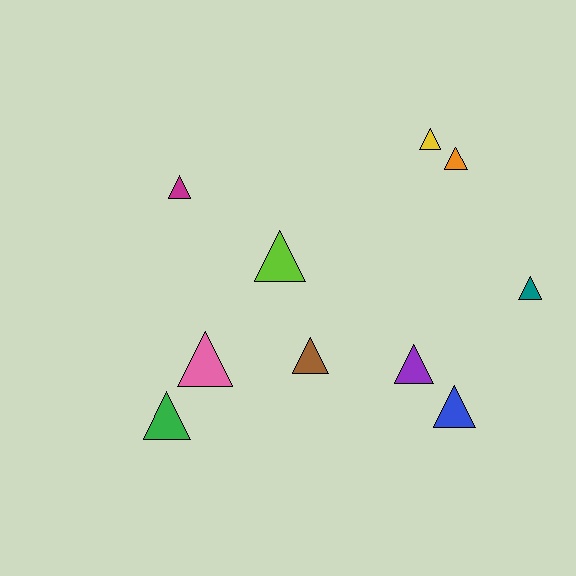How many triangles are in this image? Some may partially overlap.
There are 10 triangles.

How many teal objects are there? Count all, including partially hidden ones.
There is 1 teal object.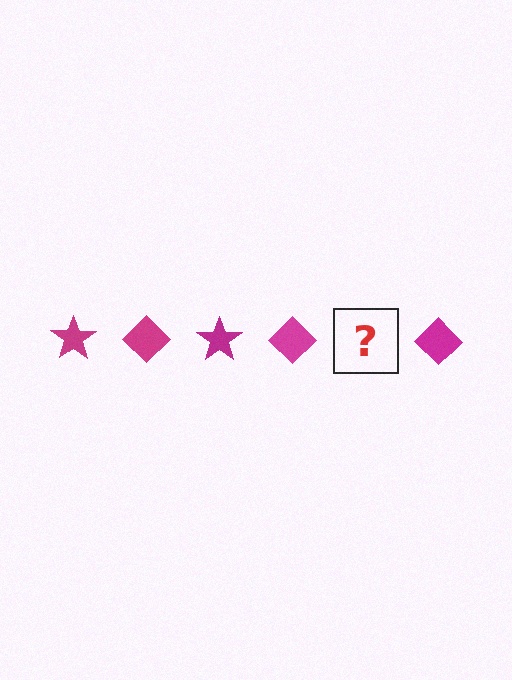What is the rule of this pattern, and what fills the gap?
The rule is that the pattern cycles through star, diamond shapes in magenta. The gap should be filled with a magenta star.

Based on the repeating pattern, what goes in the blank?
The blank should be a magenta star.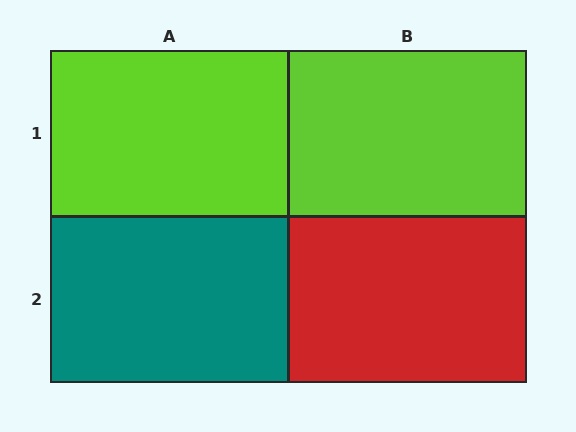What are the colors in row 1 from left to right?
Lime, lime.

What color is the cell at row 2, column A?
Teal.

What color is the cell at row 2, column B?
Red.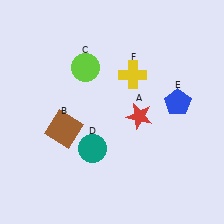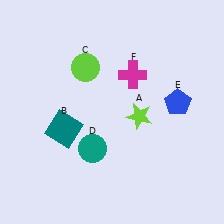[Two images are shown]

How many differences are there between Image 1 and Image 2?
There are 3 differences between the two images.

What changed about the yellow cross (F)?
In Image 1, F is yellow. In Image 2, it changed to magenta.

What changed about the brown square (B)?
In Image 1, B is brown. In Image 2, it changed to teal.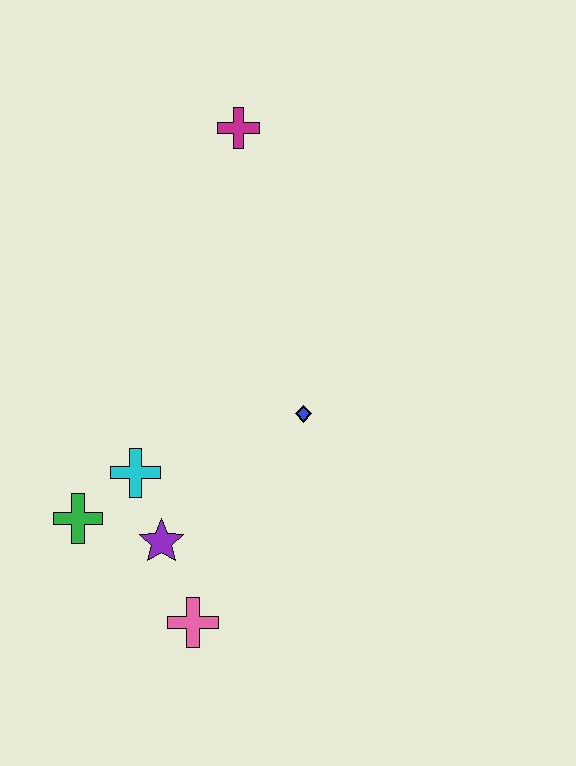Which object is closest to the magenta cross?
The blue diamond is closest to the magenta cross.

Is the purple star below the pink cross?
No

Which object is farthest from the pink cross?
The magenta cross is farthest from the pink cross.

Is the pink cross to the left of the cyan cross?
No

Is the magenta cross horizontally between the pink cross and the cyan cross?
No